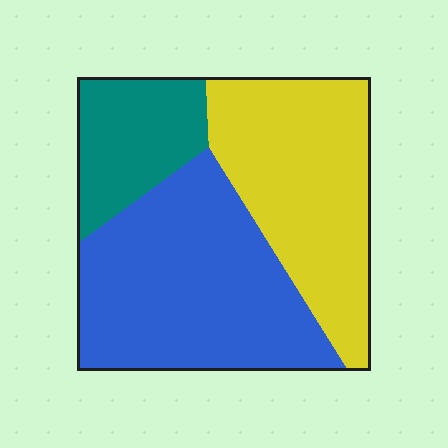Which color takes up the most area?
Blue, at roughly 45%.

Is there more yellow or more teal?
Yellow.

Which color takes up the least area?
Teal, at roughly 20%.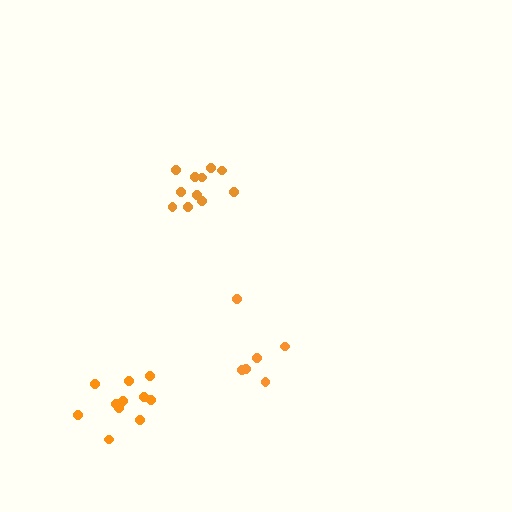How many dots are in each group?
Group 1: 11 dots, Group 2: 11 dots, Group 3: 6 dots (28 total).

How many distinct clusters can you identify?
There are 3 distinct clusters.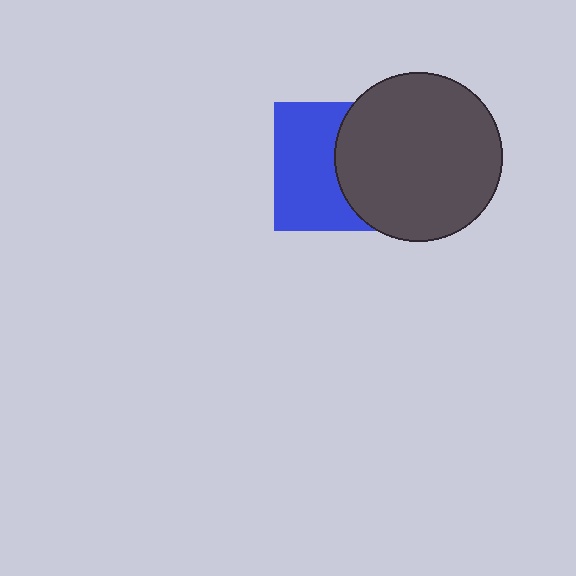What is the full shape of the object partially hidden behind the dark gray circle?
The partially hidden object is a blue square.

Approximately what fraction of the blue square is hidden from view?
Roughly 46% of the blue square is hidden behind the dark gray circle.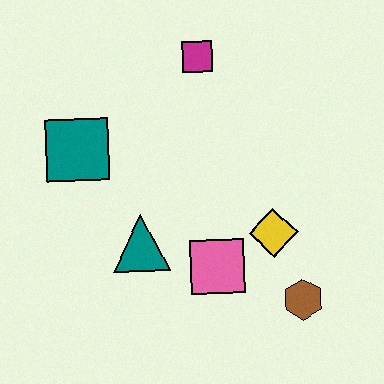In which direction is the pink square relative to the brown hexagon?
The pink square is to the left of the brown hexagon.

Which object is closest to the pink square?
The yellow diamond is closest to the pink square.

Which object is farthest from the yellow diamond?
The teal square is farthest from the yellow diamond.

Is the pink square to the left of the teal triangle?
No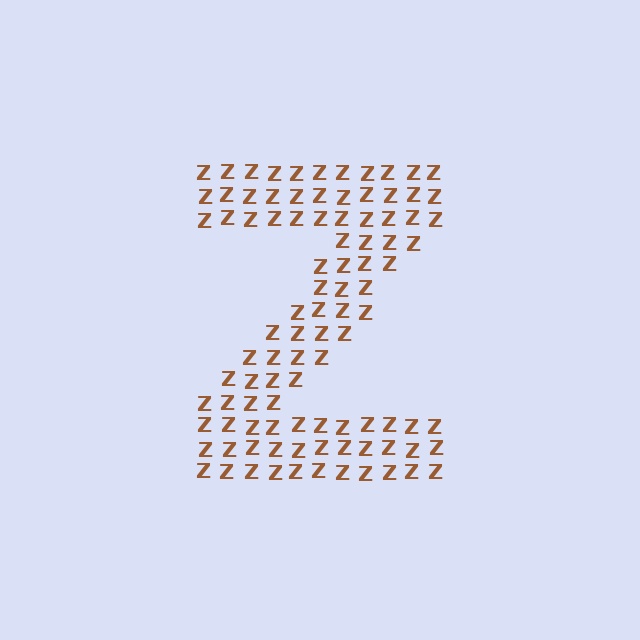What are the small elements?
The small elements are letter Z's.